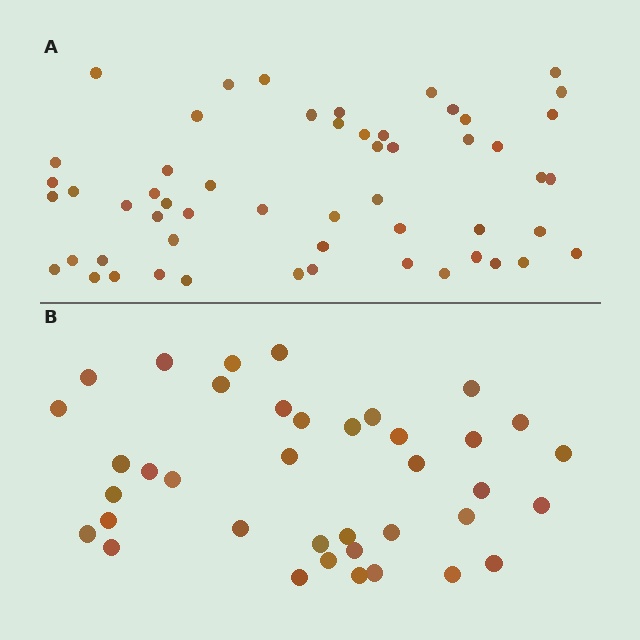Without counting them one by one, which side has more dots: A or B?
Region A (the top region) has more dots.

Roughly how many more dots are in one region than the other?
Region A has approximately 15 more dots than region B.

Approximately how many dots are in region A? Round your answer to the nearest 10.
About 60 dots. (The exact count is 55, which rounds to 60.)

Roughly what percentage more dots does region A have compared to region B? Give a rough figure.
About 45% more.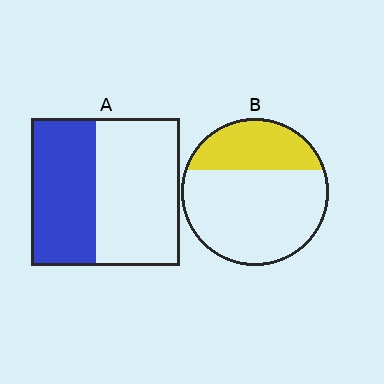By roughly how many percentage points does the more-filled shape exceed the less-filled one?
By roughly 10 percentage points (A over B).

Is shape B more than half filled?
No.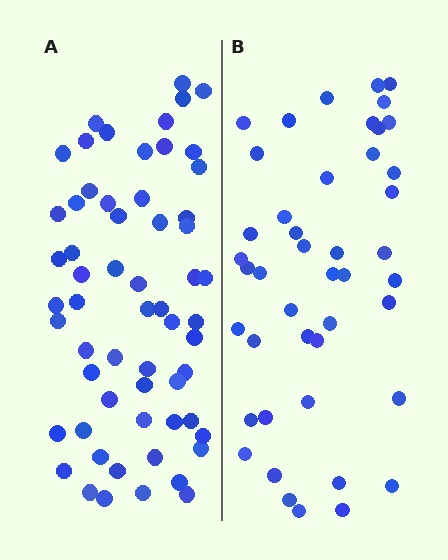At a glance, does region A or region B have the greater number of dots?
Region A (the left region) has more dots.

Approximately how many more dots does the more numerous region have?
Region A has approximately 15 more dots than region B.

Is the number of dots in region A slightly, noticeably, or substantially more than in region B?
Region A has noticeably more, but not dramatically so. The ratio is roughly 1.4 to 1.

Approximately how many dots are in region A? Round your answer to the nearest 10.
About 60 dots.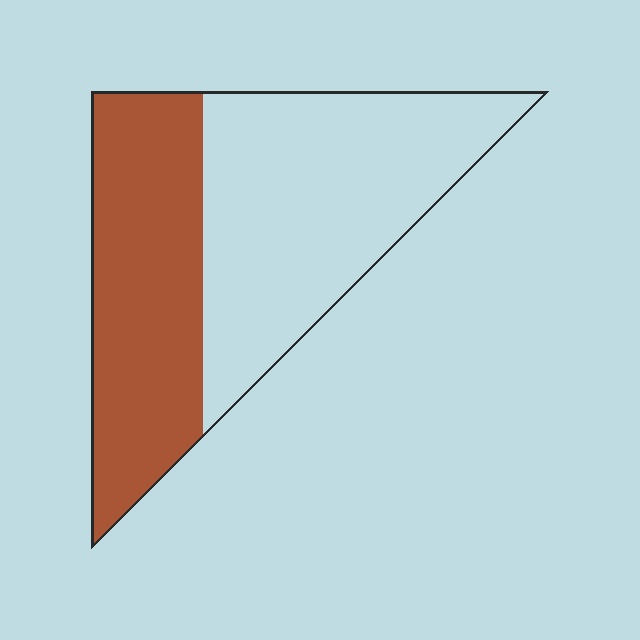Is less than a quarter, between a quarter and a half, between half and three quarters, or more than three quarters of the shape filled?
Between a quarter and a half.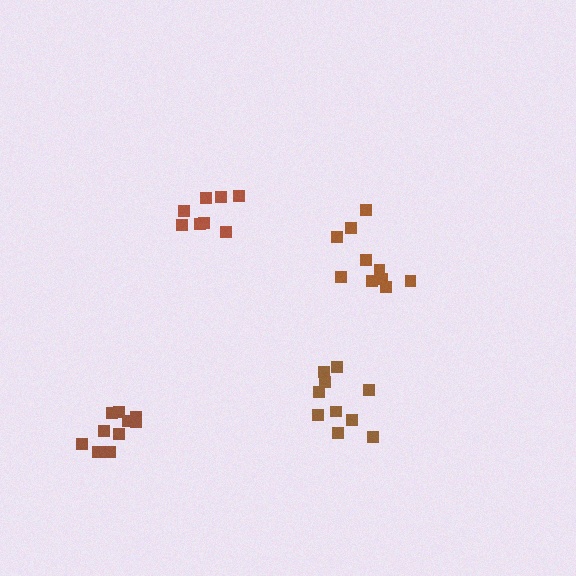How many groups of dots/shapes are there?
There are 4 groups.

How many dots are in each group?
Group 1: 10 dots, Group 2: 10 dots, Group 3: 10 dots, Group 4: 8 dots (38 total).